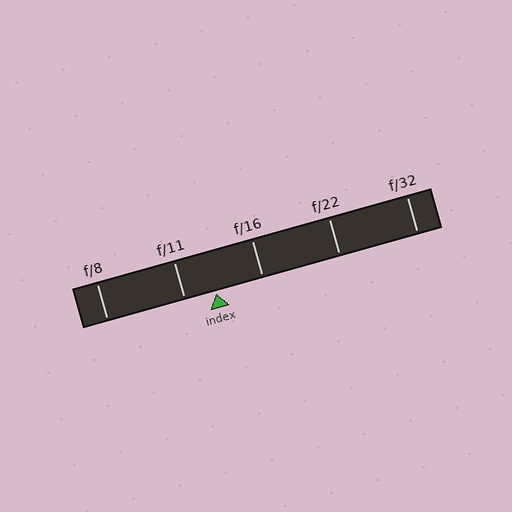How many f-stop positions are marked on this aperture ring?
There are 5 f-stop positions marked.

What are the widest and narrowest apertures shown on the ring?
The widest aperture shown is f/8 and the narrowest is f/32.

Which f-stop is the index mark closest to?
The index mark is closest to f/11.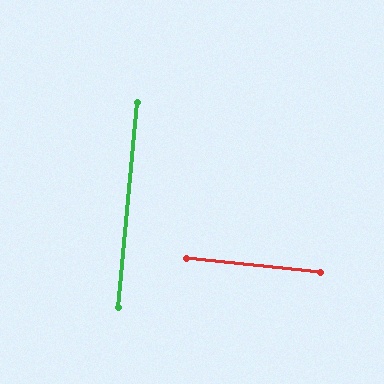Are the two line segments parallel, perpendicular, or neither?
Perpendicular — they meet at approximately 89°.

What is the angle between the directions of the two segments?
Approximately 89 degrees.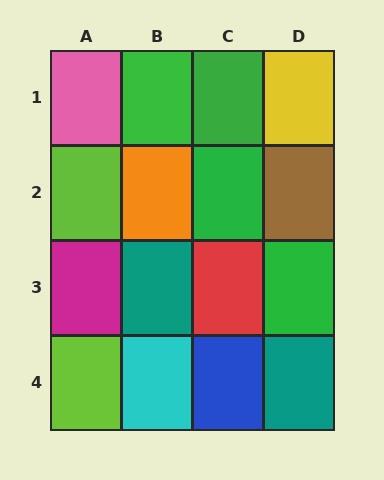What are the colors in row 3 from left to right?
Magenta, teal, red, green.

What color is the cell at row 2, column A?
Lime.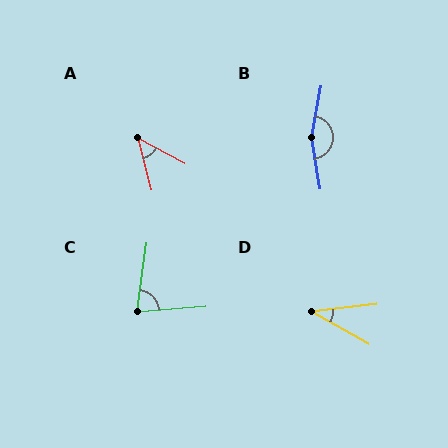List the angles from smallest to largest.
D (36°), A (48°), C (78°), B (161°).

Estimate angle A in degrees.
Approximately 48 degrees.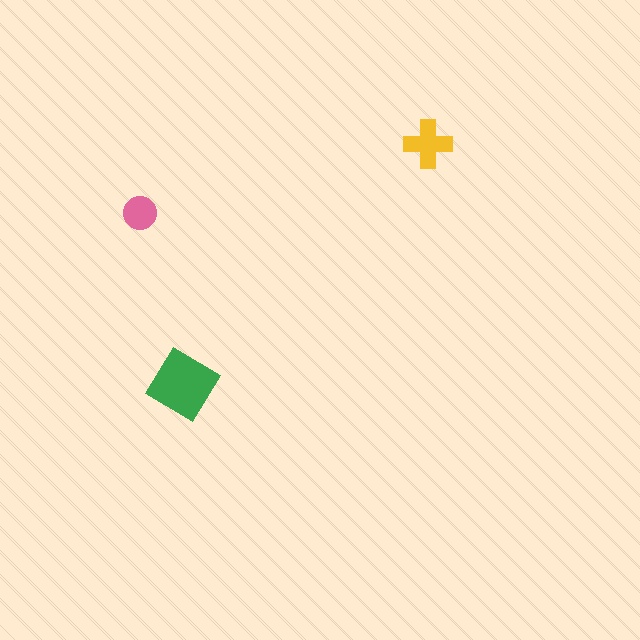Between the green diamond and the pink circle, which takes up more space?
The green diamond.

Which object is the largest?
The green diamond.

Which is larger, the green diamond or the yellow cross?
The green diamond.